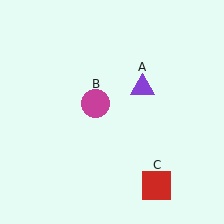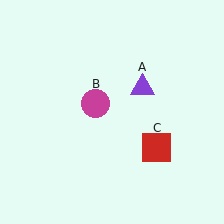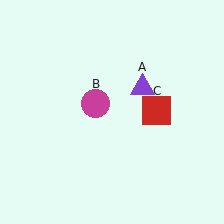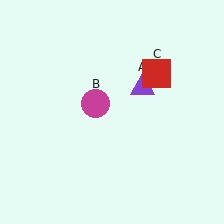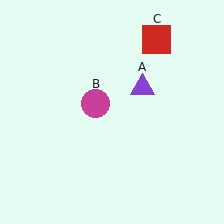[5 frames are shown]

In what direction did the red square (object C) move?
The red square (object C) moved up.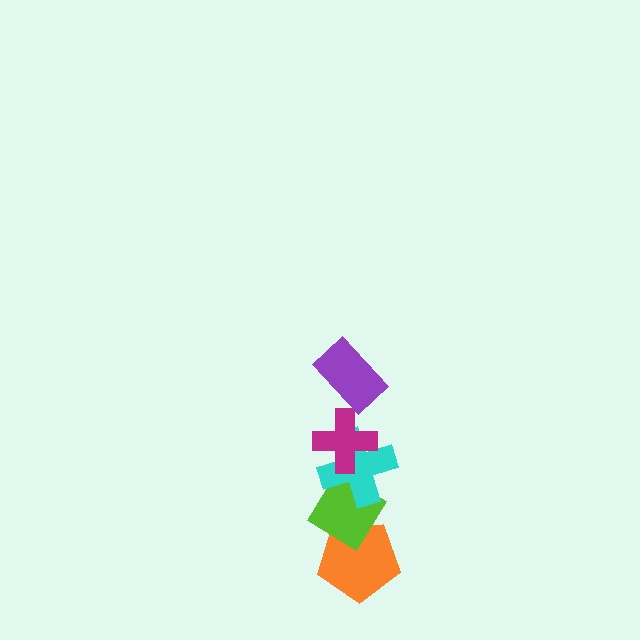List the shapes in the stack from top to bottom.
From top to bottom: the purple rectangle, the magenta cross, the cyan cross, the lime diamond, the orange pentagon.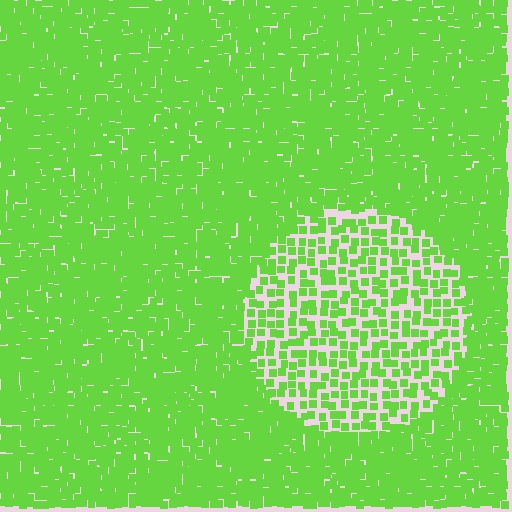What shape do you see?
I see a circle.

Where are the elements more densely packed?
The elements are more densely packed outside the circle boundary.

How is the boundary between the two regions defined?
The boundary is defined by a change in element density (approximately 2.3x ratio). All elements are the same color, size, and shape.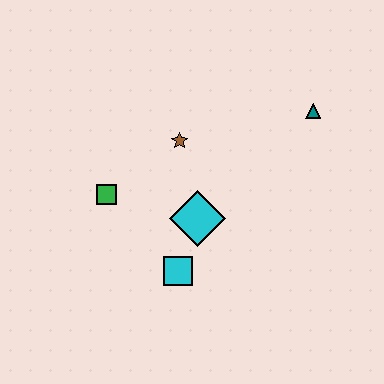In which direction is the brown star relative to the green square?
The brown star is to the right of the green square.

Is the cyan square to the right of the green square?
Yes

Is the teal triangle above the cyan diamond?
Yes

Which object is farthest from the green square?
The teal triangle is farthest from the green square.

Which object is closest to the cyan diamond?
The cyan square is closest to the cyan diamond.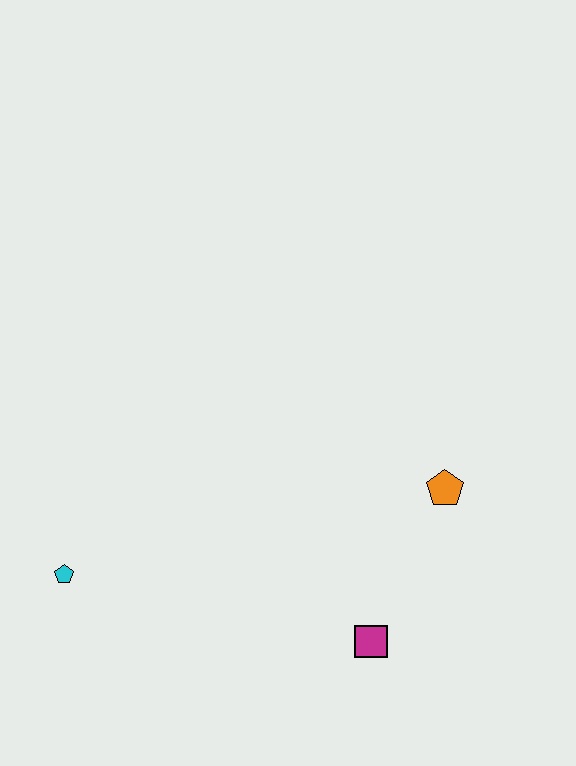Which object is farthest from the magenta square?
The cyan pentagon is farthest from the magenta square.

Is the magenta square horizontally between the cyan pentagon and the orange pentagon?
Yes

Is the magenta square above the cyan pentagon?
No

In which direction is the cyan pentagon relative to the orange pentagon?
The cyan pentagon is to the left of the orange pentagon.